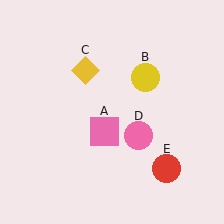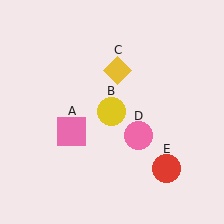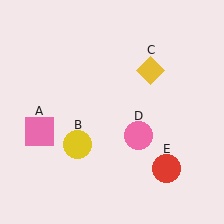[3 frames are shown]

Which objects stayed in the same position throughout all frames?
Pink circle (object D) and red circle (object E) remained stationary.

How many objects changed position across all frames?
3 objects changed position: pink square (object A), yellow circle (object B), yellow diamond (object C).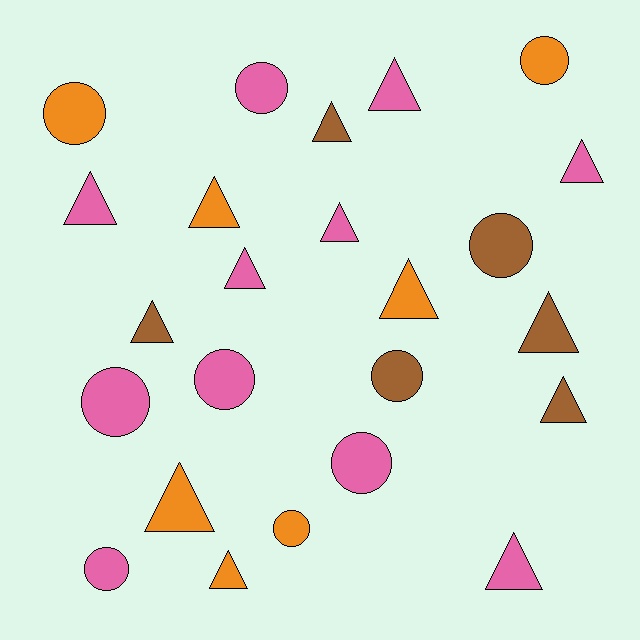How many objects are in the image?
There are 24 objects.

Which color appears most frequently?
Pink, with 11 objects.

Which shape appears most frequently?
Triangle, with 14 objects.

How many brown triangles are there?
There are 4 brown triangles.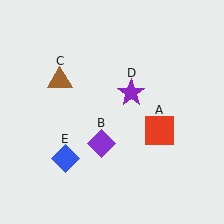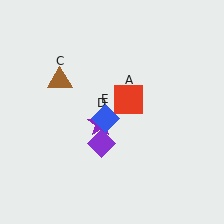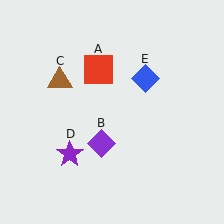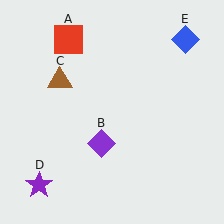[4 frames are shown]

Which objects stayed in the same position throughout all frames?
Purple diamond (object B) and brown triangle (object C) remained stationary.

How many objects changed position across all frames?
3 objects changed position: red square (object A), purple star (object D), blue diamond (object E).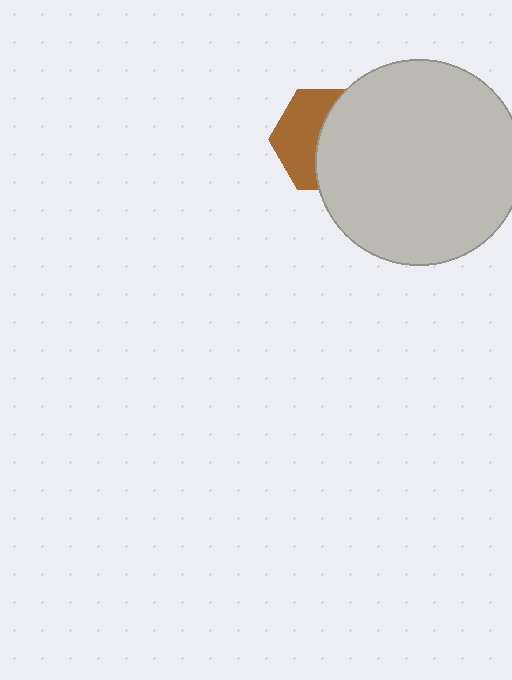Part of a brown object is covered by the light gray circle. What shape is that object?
It is a hexagon.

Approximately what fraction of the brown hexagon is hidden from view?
Roughly 55% of the brown hexagon is hidden behind the light gray circle.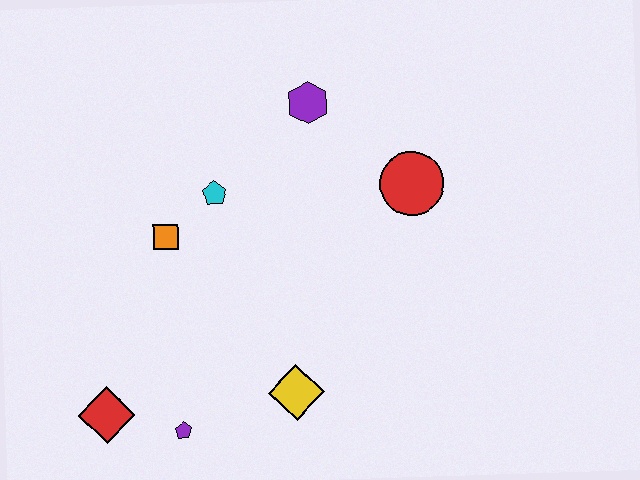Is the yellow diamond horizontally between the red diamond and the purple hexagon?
Yes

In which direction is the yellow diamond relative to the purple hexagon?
The yellow diamond is below the purple hexagon.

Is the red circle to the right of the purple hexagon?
Yes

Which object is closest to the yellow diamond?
The purple pentagon is closest to the yellow diamond.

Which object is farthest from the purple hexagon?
The red diamond is farthest from the purple hexagon.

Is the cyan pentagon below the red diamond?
No